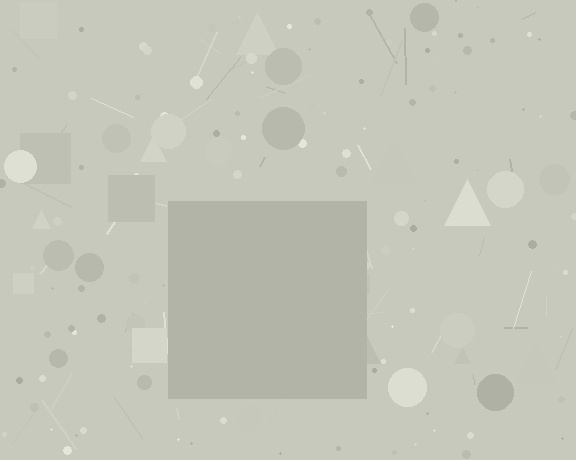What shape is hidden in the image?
A square is hidden in the image.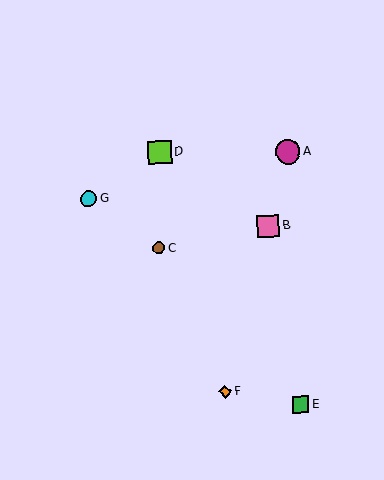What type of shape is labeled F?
Shape F is an orange diamond.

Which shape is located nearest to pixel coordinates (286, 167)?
The magenta circle (labeled A) at (288, 152) is nearest to that location.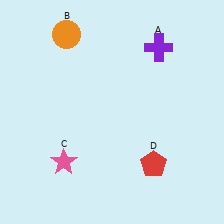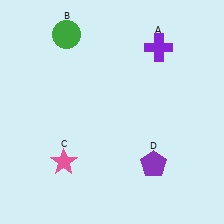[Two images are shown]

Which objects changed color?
B changed from orange to green. D changed from red to purple.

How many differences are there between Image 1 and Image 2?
There are 2 differences between the two images.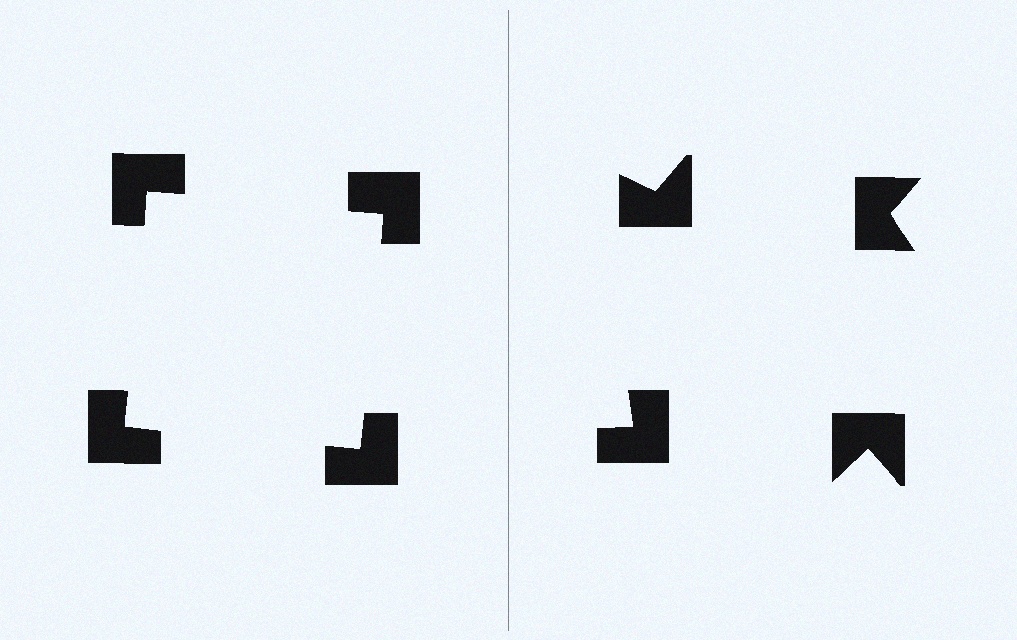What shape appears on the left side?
An illusory square.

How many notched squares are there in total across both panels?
8 — 4 on each side.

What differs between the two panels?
The notched squares are positioned identically on both sides; only the wedge orientations differ. On the left they align to a square; on the right they are misaligned.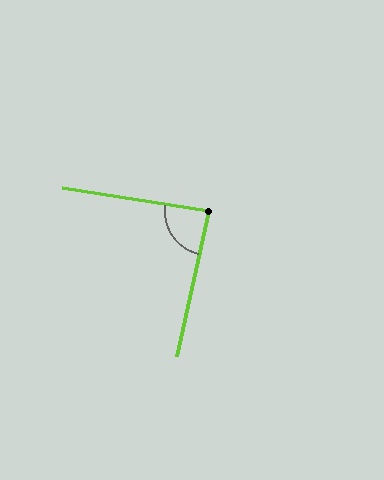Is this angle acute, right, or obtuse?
It is approximately a right angle.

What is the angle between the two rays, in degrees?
Approximately 86 degrees.